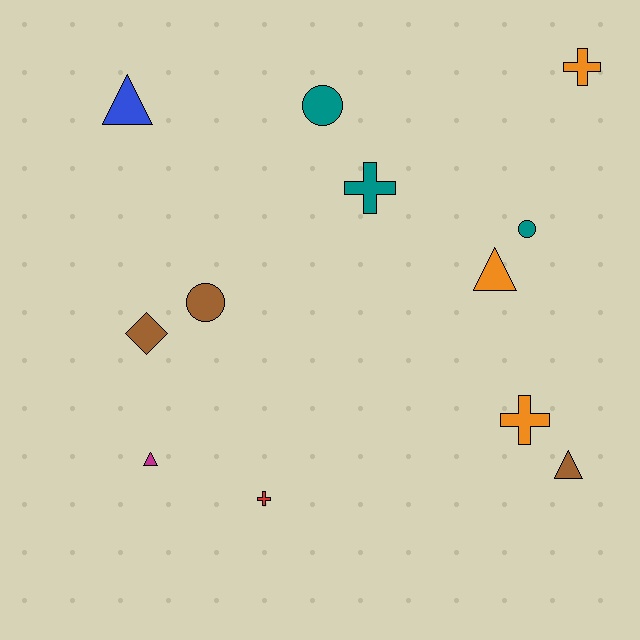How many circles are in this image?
There are 3 circles.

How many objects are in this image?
There are 12 objects.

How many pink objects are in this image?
There are no pink objects.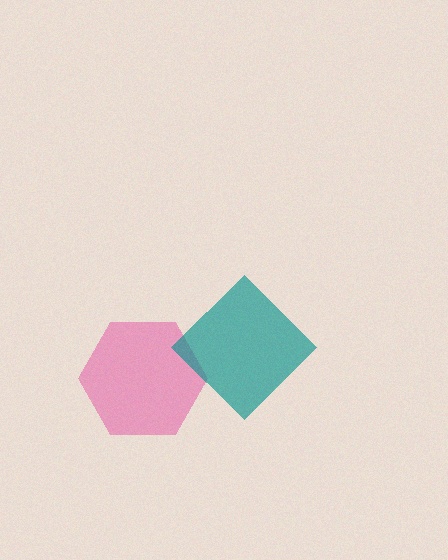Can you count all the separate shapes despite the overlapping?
Yes, there are 2 separate shapes.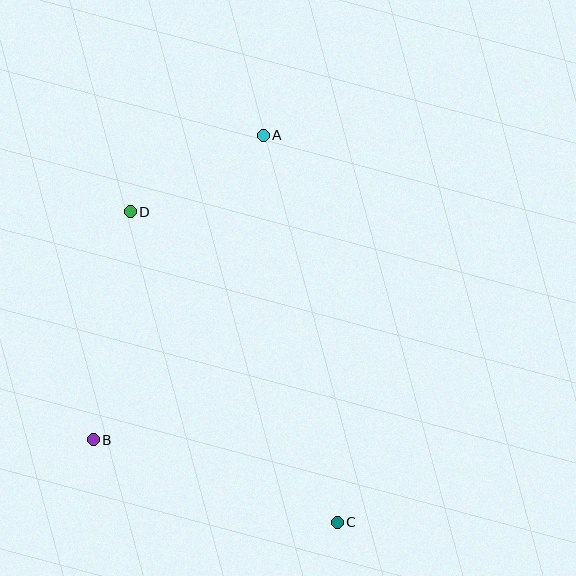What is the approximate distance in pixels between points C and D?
The distance between C and D is approximately 373 pixels.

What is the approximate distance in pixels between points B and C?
The distance between B and C is approximately 257 pixels.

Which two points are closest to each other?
Points A and D are closest to each other.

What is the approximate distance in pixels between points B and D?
The distance between B and D is approximately 231 pixels.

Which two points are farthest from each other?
Points A and C are farthest from each other.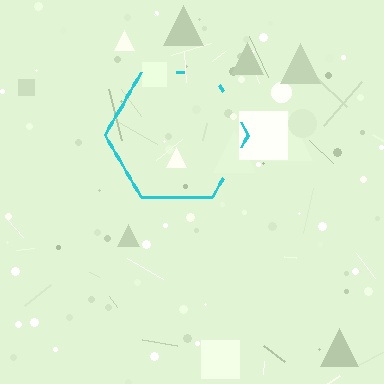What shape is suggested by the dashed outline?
The dashed outline suggests a hexagon.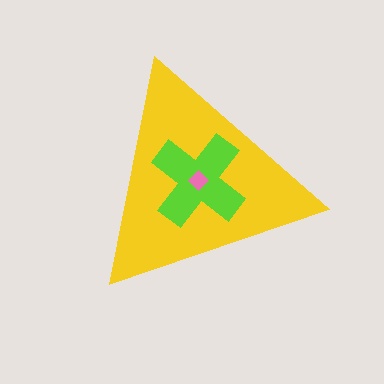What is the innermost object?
The pink diamond.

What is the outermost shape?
The yellow triangle.